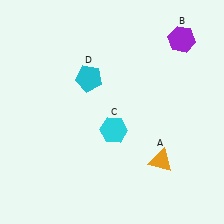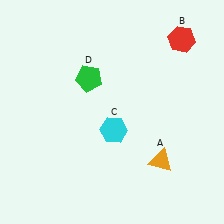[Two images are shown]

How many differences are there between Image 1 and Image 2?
There are 2 differences between the two images.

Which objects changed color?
B changed from purple to red. D changed from cyan to green.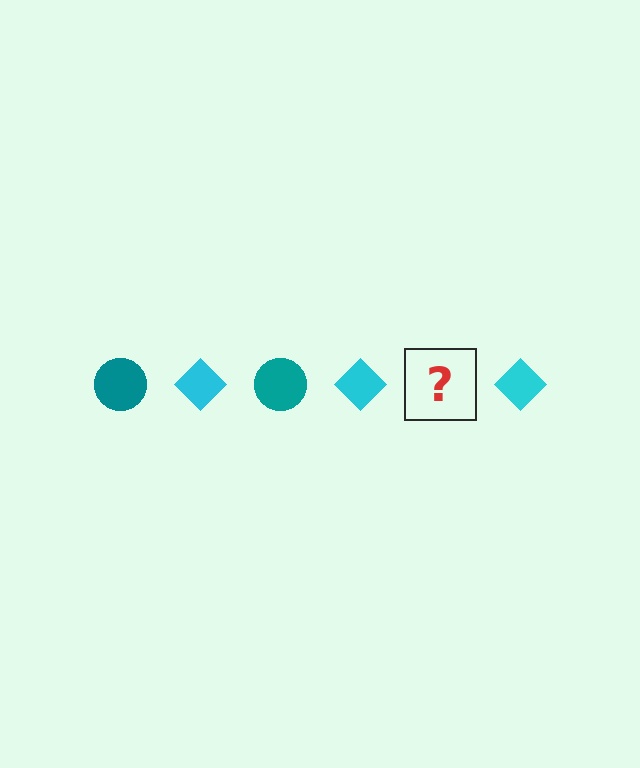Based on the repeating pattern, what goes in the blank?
The blank should be a teal circle.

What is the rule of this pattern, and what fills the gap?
The rule is that the pattern alternates between teal circle and cyan diamond. The gap should be filled with a teal circle.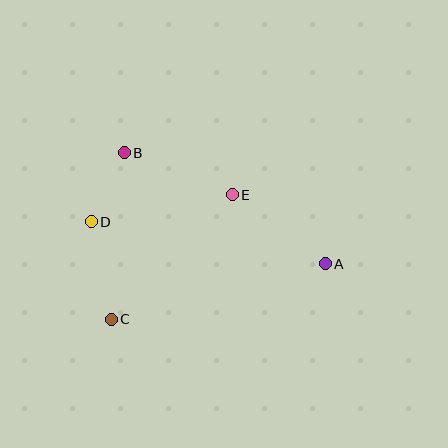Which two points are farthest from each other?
Points A and D are farthest from each other.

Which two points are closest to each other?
Points B and D are closest to each other.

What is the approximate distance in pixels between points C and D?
The distance between C and D is approximately 100 pixels.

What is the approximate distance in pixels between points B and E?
The distance between B and E is approximately 116 pixels.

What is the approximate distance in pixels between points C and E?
The distance between C and E is approximately 174 pixels.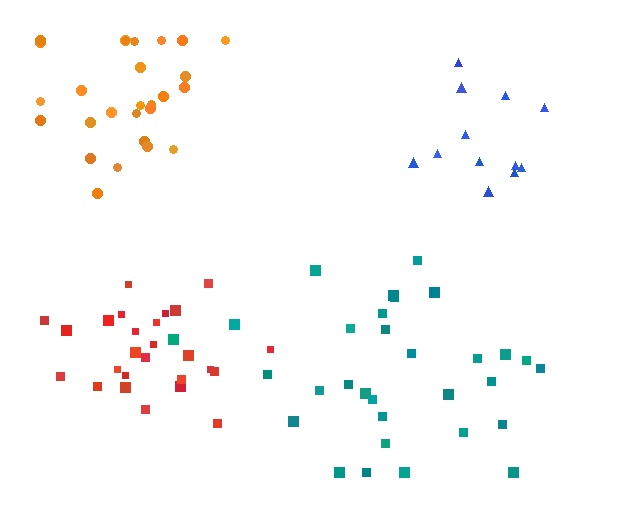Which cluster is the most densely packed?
Red.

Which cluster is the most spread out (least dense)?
Blue.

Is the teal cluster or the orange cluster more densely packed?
Orange.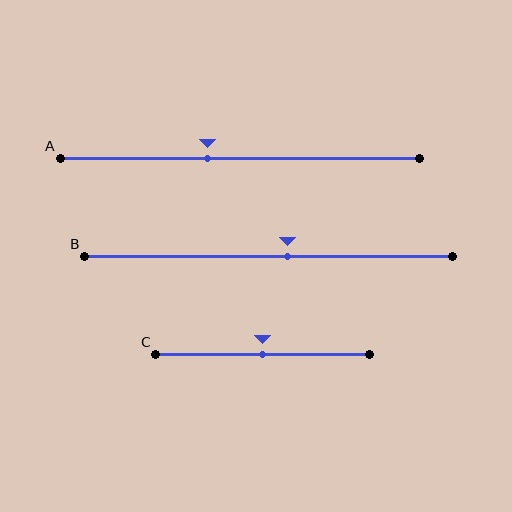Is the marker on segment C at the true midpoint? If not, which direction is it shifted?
Yes, the marker on segment C is at the true midpoint.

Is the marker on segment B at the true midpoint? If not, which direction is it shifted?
No, the marker on segment B is shifted to the right by about 5% of the segment length.